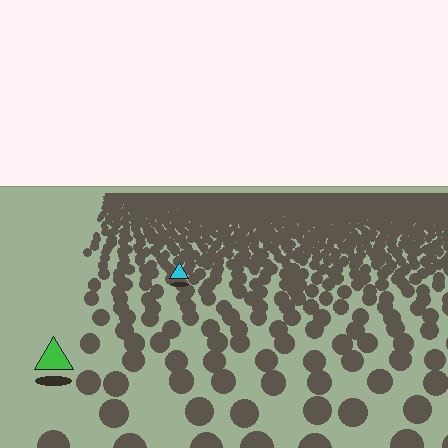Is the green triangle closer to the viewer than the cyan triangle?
Yes. The green triangle is closer — you can tell from the texture gradient: the ground texture is coarser near it.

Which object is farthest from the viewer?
The cyan triangle is farthest from the viewer. It appears smaller and the ground texture around it is denser.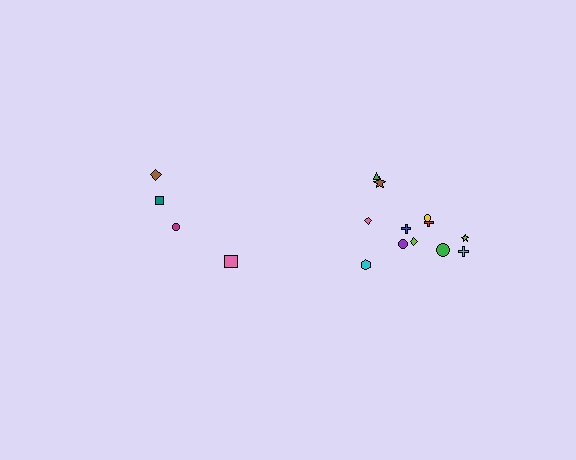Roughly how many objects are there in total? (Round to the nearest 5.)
Roughly 15 objects in total.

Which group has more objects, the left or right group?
The right group.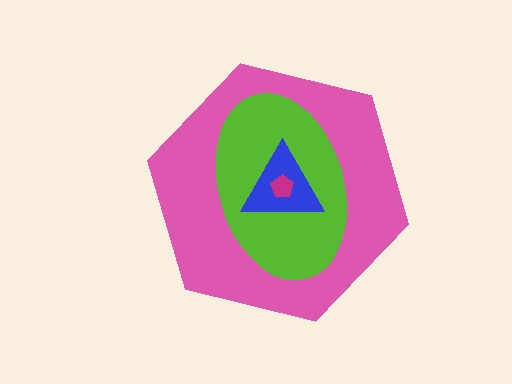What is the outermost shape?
The pink hexagon.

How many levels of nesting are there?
4.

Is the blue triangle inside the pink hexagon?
Yes.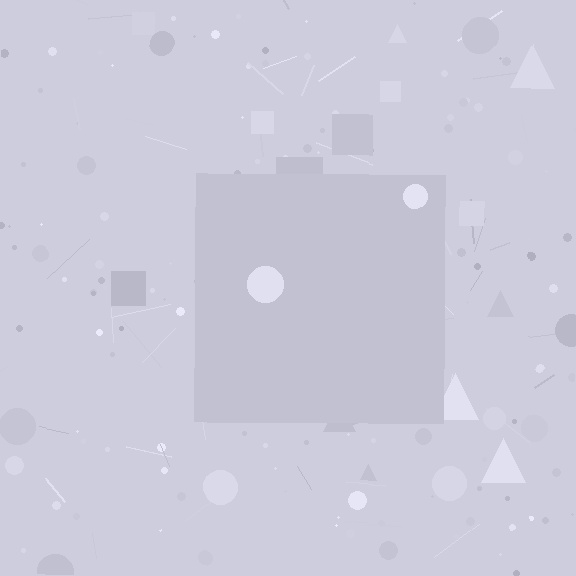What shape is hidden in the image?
A square is hidden in the image.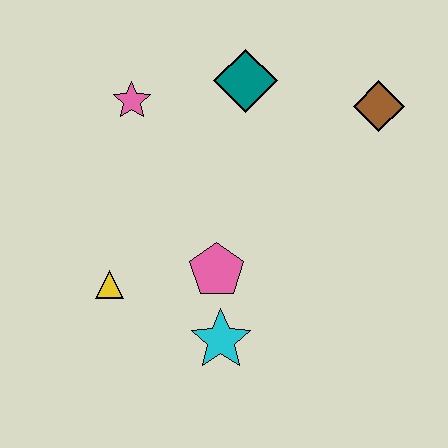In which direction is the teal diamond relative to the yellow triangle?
The teal diamond is above the yellow triangle.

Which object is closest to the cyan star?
The pink pentagon is closest to the cyan star.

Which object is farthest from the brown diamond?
The yellow triangle is farthest from the brown diamond.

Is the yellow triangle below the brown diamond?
Yes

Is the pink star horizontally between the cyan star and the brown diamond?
No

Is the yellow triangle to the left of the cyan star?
Yes